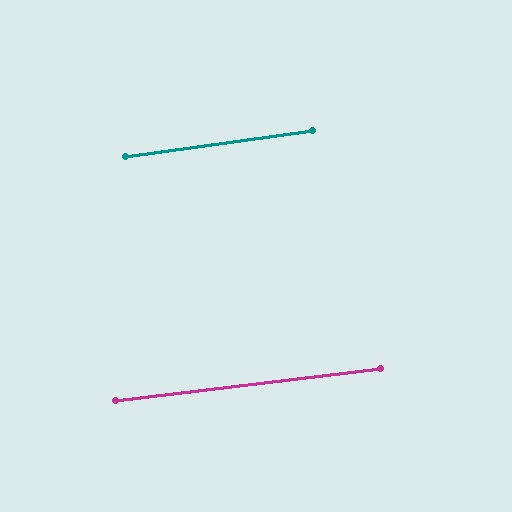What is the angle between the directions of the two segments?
Approximately 1 degree.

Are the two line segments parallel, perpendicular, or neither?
Parallel — their directions differ by only 1.4°.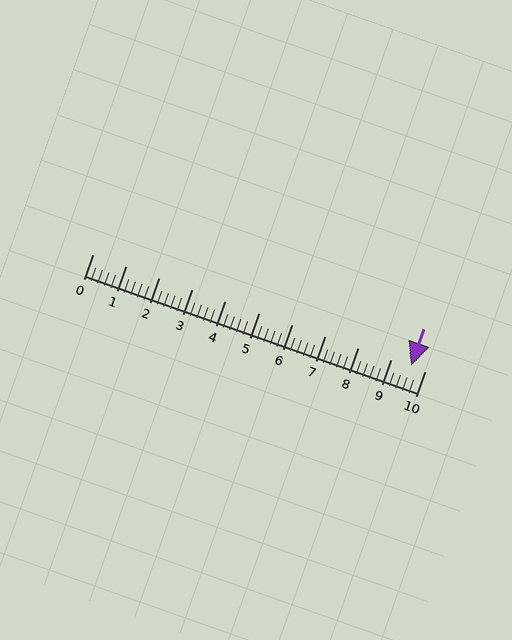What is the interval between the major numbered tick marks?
The major tick marks are spaced 1 units apart.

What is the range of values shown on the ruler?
The ruler shows values from 0 to 10.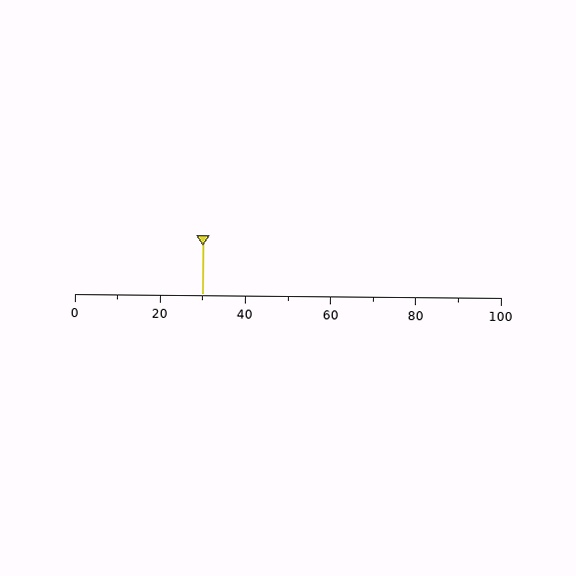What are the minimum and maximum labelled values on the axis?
The axis runs from 0 to 100.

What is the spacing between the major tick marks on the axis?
The major ticks are spaced 20 apart.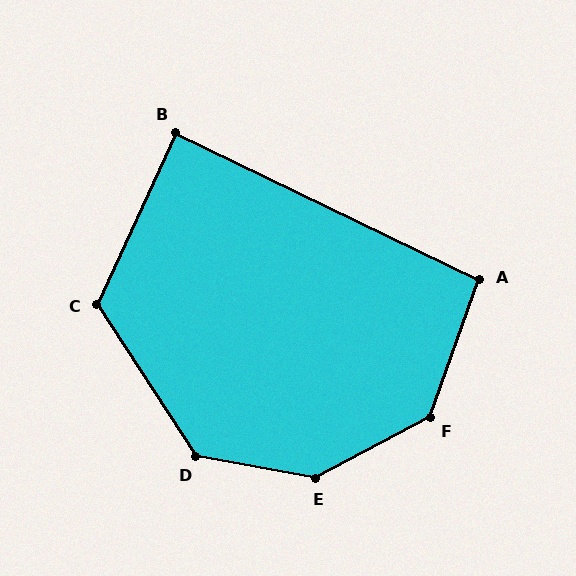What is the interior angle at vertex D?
Approximately 133 degrees (obtuse).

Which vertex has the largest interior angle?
E, at approximately 142 degrees.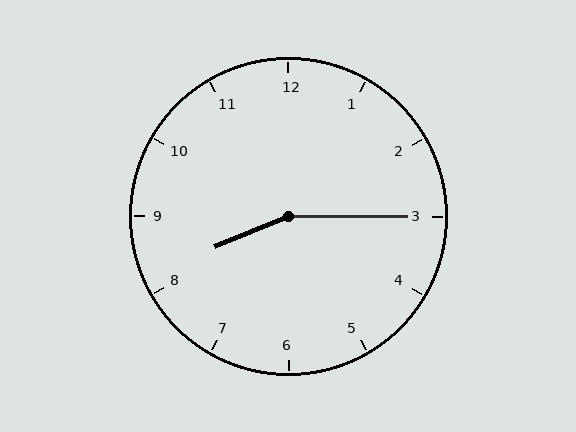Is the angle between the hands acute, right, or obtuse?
It is obtuse.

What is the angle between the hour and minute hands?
Approximately 158 degrees.